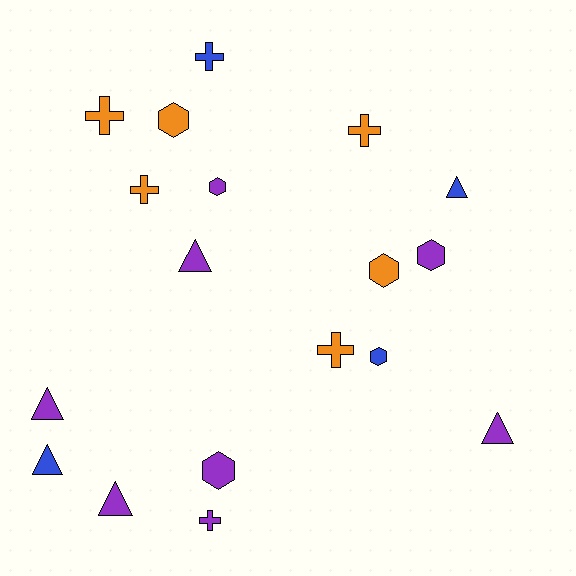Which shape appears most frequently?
Hexagon, with 6 objects.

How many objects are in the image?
There are 18 objects.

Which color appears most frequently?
Purple, with 8 objects.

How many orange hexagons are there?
There are 2 orange hexagons.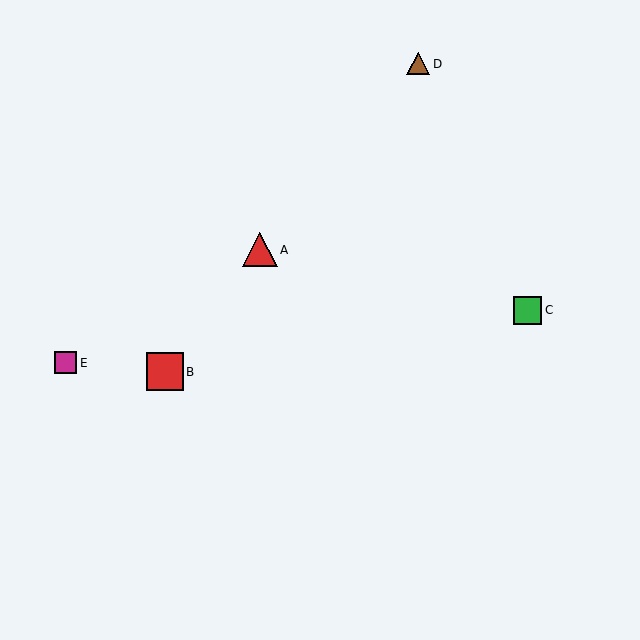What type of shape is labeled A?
Shape A is a red triangle.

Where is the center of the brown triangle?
The center of the brown triangle is at (418, 64).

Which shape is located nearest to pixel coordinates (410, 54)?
The brown triangle (labeled D) at (418, 64) is nearest to that location.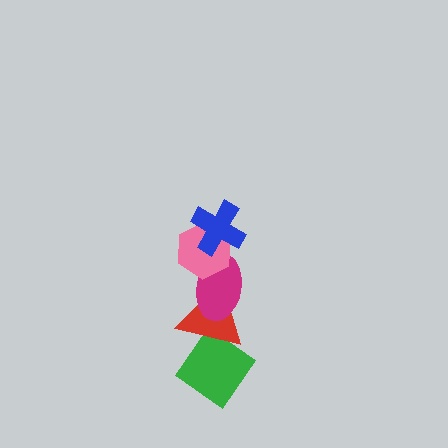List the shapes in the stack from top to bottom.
From top to bottom: the blue cross, the pink hexagon, the magenta ellipse, the red triangle, the green diamond.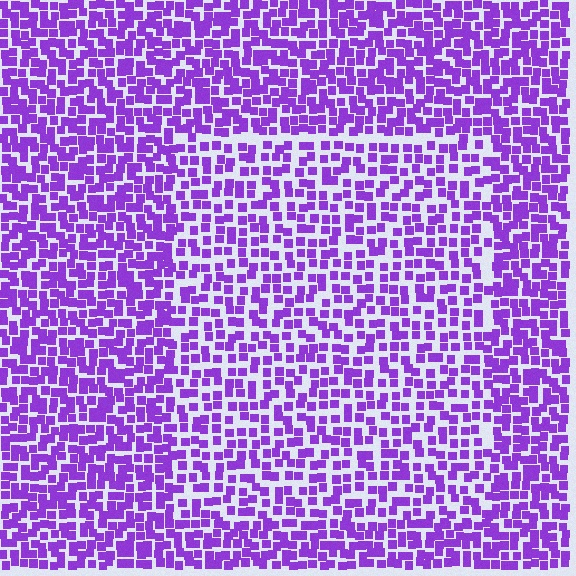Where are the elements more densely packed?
The elements are more densely packed outside the rectangle boundary.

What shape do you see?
I see a rectangle.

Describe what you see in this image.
The image contains small purple elements arranged at two different densities. A rectangle-shaped region is visible where the elements are less densely packed than the surrounding area.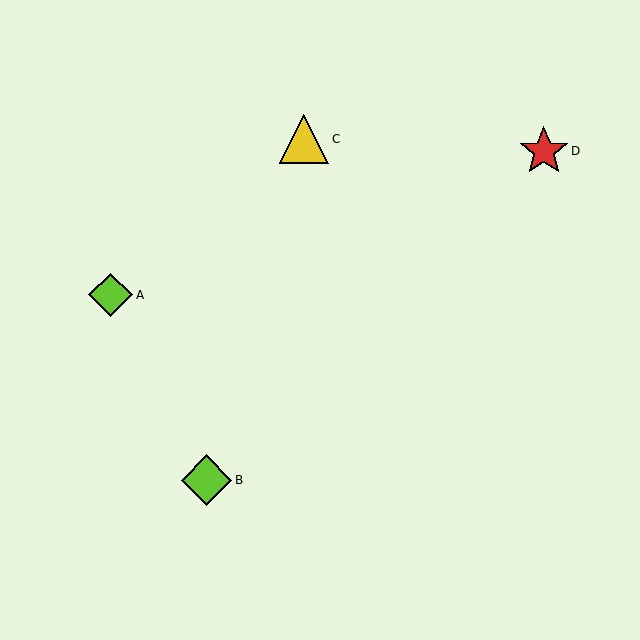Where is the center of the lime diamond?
The center of the lime diamond is at (111, 295).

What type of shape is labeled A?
Shape A is a lime diamond.